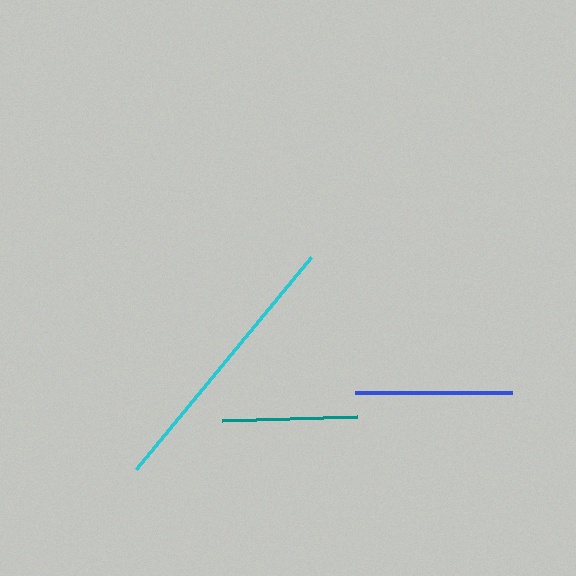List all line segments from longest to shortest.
From longest to shortest: cyan, blue, teal.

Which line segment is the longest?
The cyan line is the longest at approximately 275 pixels.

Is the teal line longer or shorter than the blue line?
The blue line is longer than the teal line.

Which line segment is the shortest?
The teal line is the shortest at approximately 135 pixels.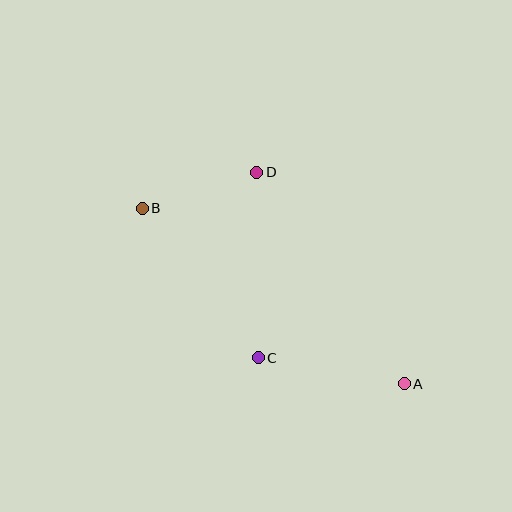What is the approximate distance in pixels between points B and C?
The distance between B and C is approximately 189 pixels.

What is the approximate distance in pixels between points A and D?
The distance between A and D is approximately 258 pixels.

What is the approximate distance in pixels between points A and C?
The distance between A and C is approximately 148 pixels.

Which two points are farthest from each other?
Points A and B are farthest from each other.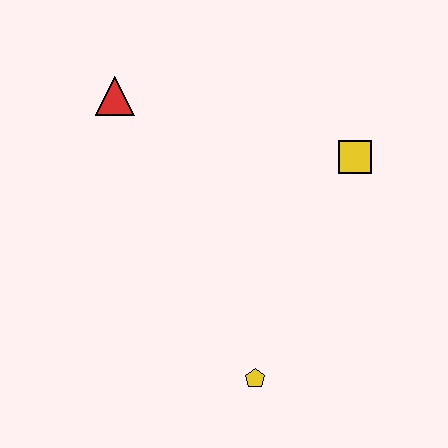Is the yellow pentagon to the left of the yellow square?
Yes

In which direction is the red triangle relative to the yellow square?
The red triangle is to the left of the yellow square.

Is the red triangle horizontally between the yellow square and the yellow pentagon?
No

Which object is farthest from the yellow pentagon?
The red triangle is farthest from the yellow pentagon.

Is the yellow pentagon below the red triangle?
Yes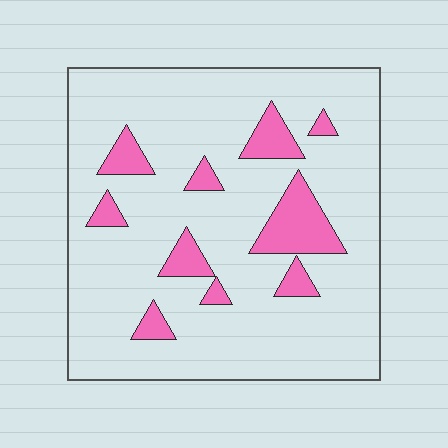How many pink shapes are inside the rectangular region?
10.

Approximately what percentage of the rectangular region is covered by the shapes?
Approximately 15%.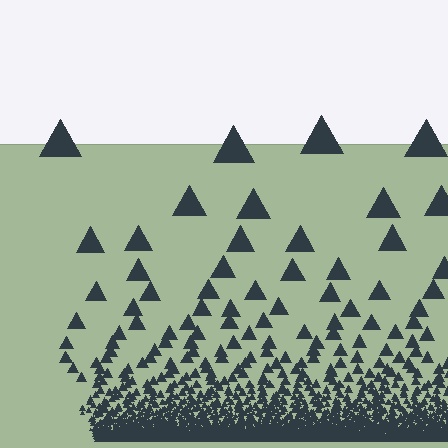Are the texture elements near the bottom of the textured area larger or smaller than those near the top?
Smaller. The gradient is inverted — elements near the bottom are smaller and denser.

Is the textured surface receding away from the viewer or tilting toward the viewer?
The surface appears to tilt toward the viewer. Texture elements get larger and sparser toward the top.